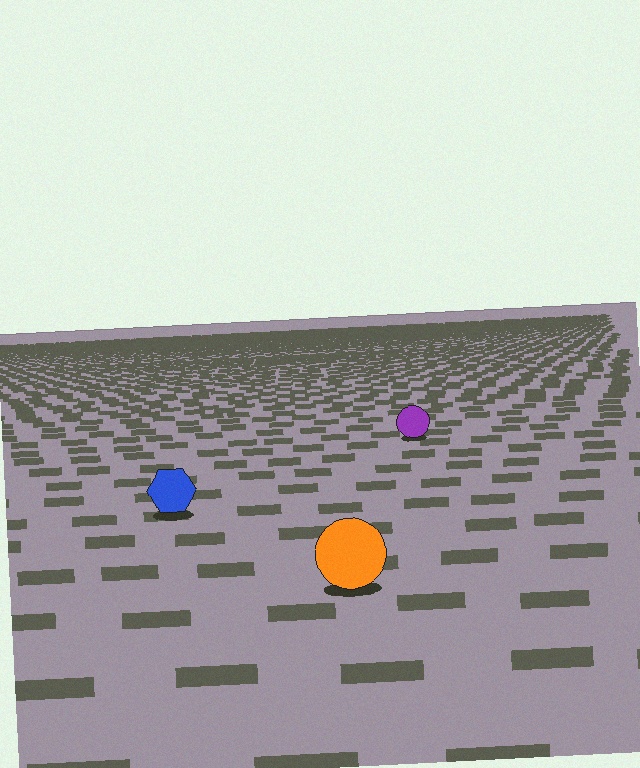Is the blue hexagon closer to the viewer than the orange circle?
No. The orange circle is closer — you can tell from the texture gradient: the ground texture is coarser near it.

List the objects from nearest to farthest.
From nearest to farthest: the orange circle, the blue hexagon, the purple circle.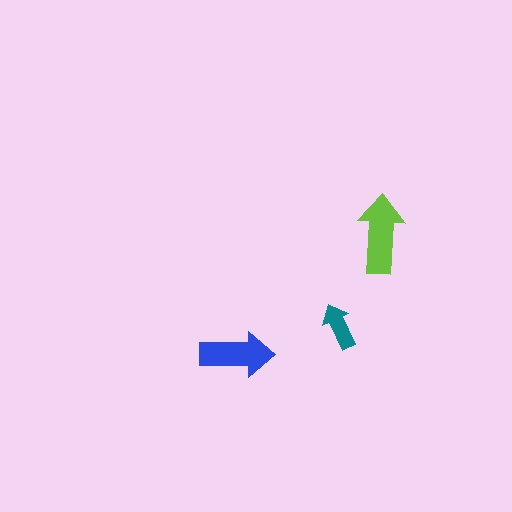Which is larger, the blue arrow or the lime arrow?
The lime one.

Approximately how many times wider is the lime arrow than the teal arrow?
About 1.5 times wider.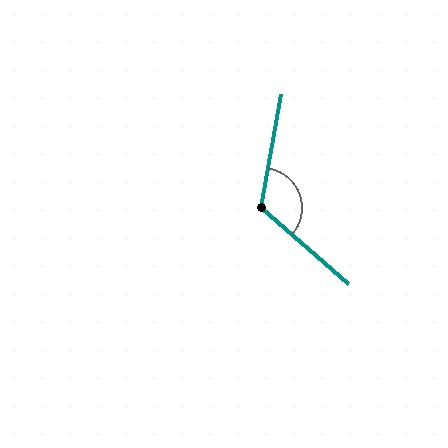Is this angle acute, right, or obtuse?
It is obtuse.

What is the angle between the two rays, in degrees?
Approximately 121 degrees.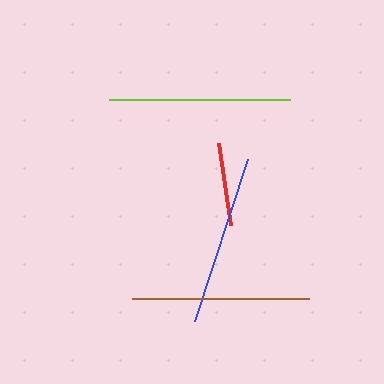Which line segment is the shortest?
The red line is the shortest at approximately 83 pixels.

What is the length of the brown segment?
The brown segment is approximately 177 pixels long.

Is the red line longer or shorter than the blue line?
The blue line is longer than the red line.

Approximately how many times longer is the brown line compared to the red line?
The brown line is approximately 2.1 times the length of the red line.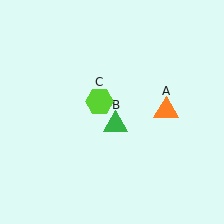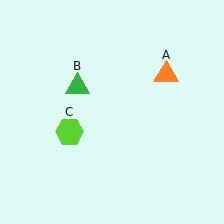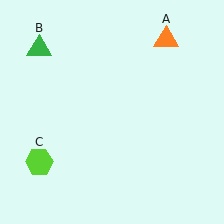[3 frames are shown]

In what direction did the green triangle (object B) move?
The green triangle (object B) moved up and to the left.